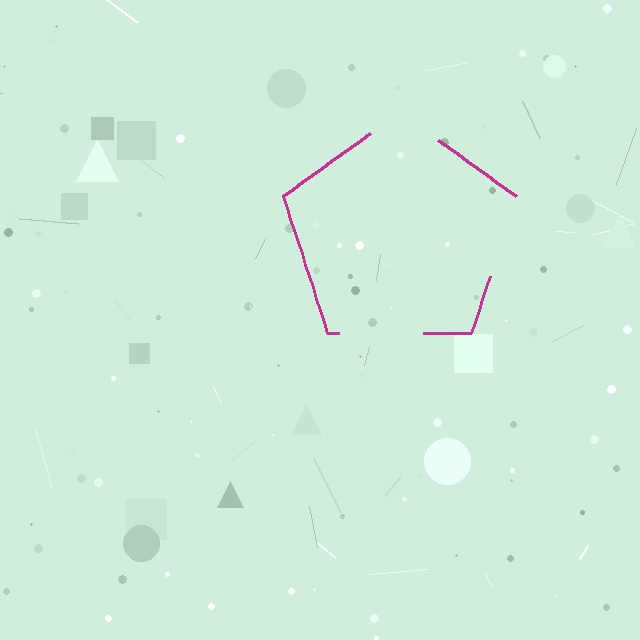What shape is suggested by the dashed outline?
The dashed outline suggests a pentagon.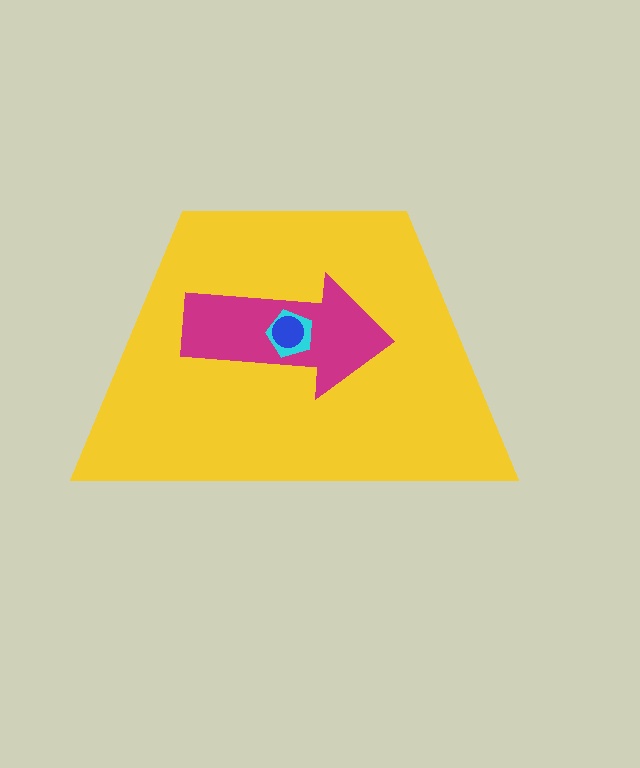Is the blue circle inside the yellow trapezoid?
Yes.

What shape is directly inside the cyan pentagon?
The blue circle.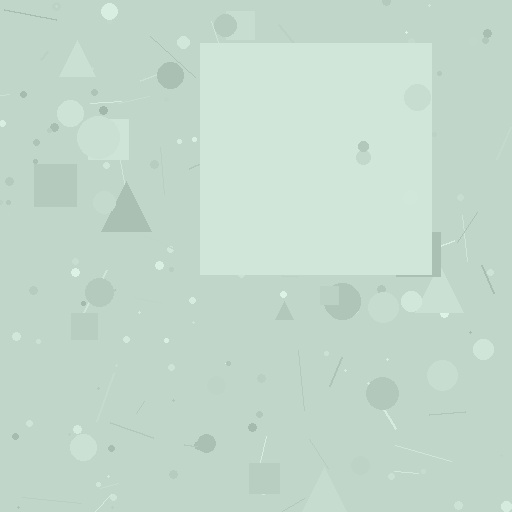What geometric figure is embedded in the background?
A square is embedded in the background.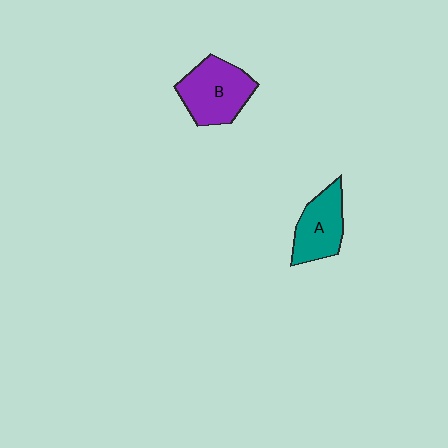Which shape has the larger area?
Shape B (purple).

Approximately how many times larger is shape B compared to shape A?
Approximately 1.3 times.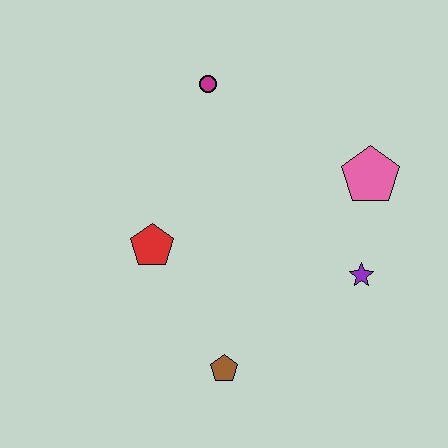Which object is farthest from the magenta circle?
The brown pentagon is farthest from the magenta circle.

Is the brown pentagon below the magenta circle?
Yes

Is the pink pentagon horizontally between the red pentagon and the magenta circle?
No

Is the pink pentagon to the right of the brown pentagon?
Yes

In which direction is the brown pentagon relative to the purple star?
The brown pentagon is to the left of the purple star.